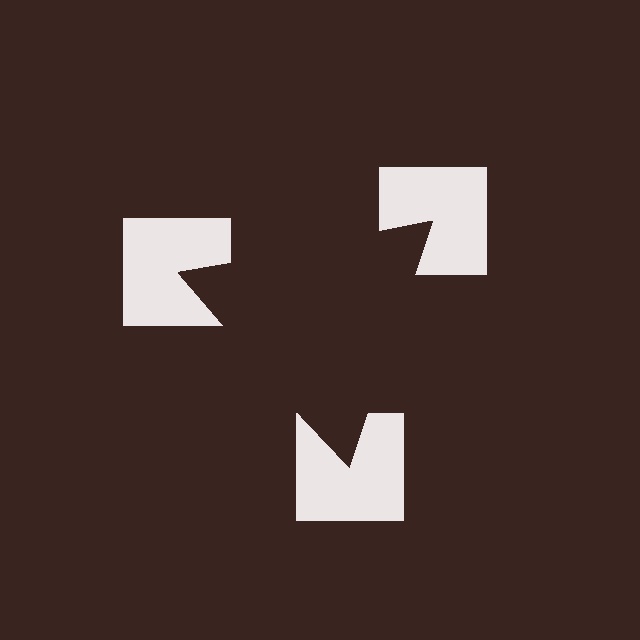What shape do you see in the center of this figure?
An illusory triangle — its edges are inferred from the aligned wedge cuts in the notched squares, not physically drawn.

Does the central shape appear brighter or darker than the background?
It typically appears slightly darker than the background, even though no actual brightness change is drawn.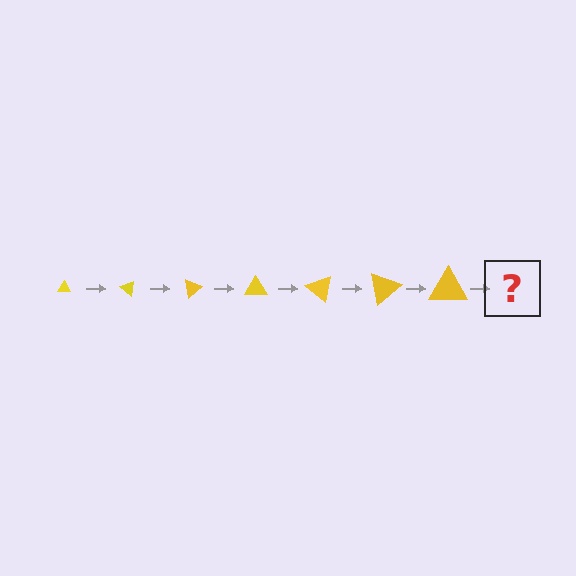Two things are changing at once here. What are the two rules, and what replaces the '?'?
The two rules are that the triangle grows larger each step and it rotates 40 degrees each step. The '?' should be a triangle, larger than the previous one and rotated 280 degrees from the start.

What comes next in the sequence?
The next element should be a triangle, larger than the previous one and rotated 280 degrees from the start.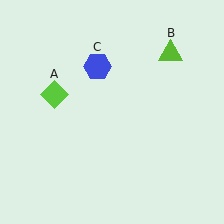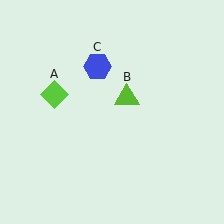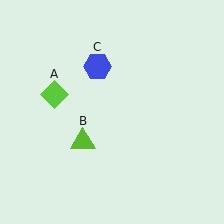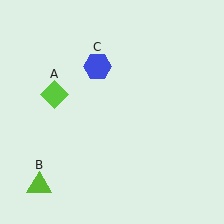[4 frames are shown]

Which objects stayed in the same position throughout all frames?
Lime diamond (object A) and blue hexagon (object C) remained stationary.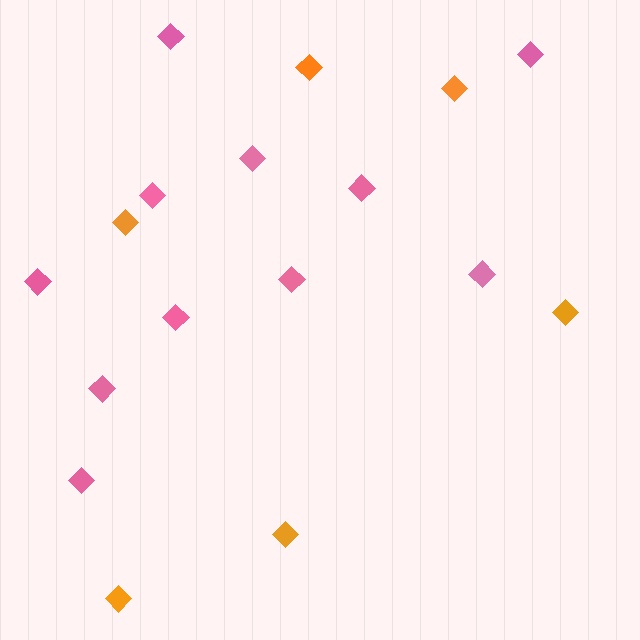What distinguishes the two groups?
There are 2 groups: one group of pink diamonds (11) and one group of orange diamonds (6).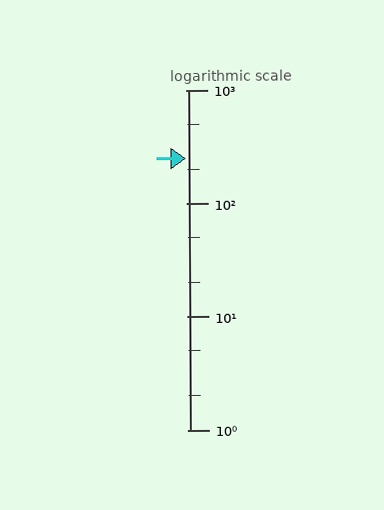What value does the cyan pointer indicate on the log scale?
The pointer indicates approximately 250.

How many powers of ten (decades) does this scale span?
The scale spans 3 decades, from 1 to 1000.